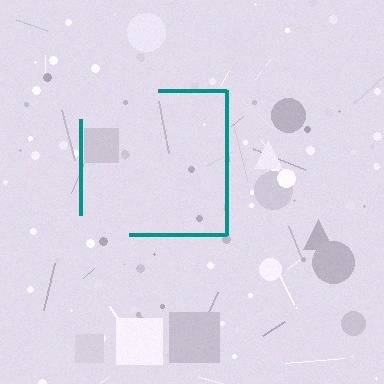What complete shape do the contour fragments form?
The contour fragments form a square.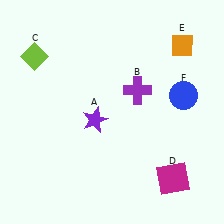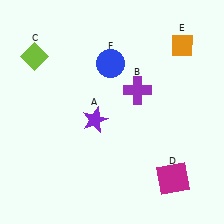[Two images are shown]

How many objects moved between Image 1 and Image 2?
1 object moved between the two images.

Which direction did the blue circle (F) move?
The blue circle (F) moved left.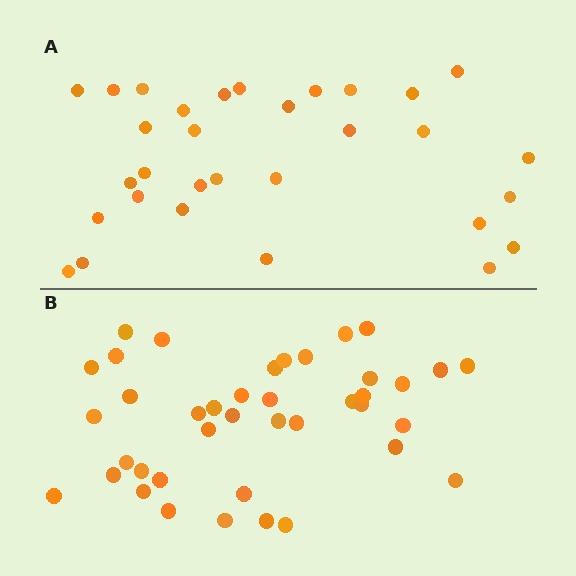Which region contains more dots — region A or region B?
Region B (the bottom region) has more dots.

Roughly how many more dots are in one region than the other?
Region B has roughly 8 or so more dots than region A.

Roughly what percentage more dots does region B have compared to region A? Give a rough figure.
About 30% more.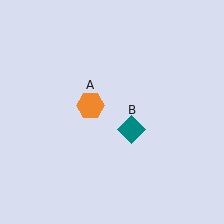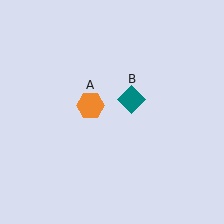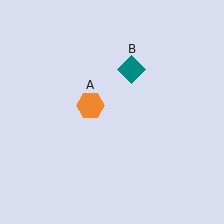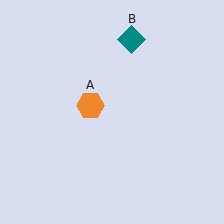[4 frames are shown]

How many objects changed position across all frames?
1 object changed position: teal diamond (object B).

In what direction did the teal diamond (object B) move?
The teal diamond (object B) moved up.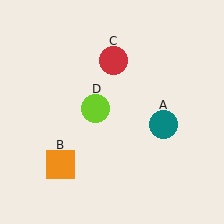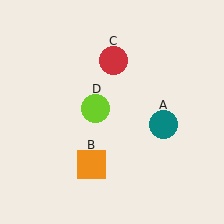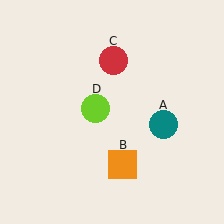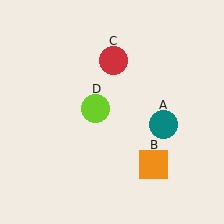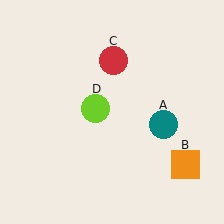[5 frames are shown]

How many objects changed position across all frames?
1 object changed position: orange square (object B).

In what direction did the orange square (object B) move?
The orange square (object B) moved right.